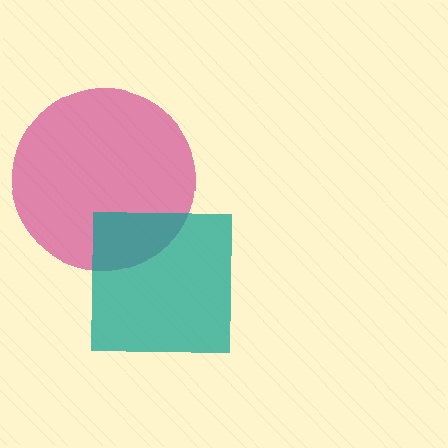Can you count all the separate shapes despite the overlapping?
Yes, there are 2 separate shapes.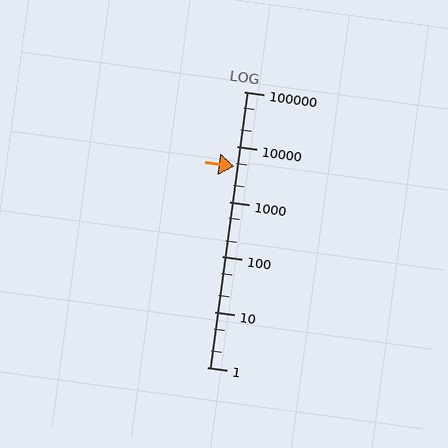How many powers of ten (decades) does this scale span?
The scale spans 5 decades, from 1 to 100000.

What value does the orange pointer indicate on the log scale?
The pointer indicates approximately 4400.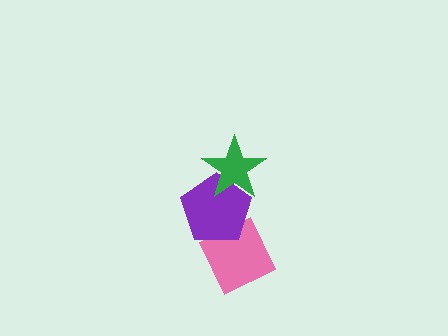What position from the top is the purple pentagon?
The purple pentagon is 2nd from the top.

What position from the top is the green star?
The green star is 1st from the top.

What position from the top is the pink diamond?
The pink diamond is 3rd from the top.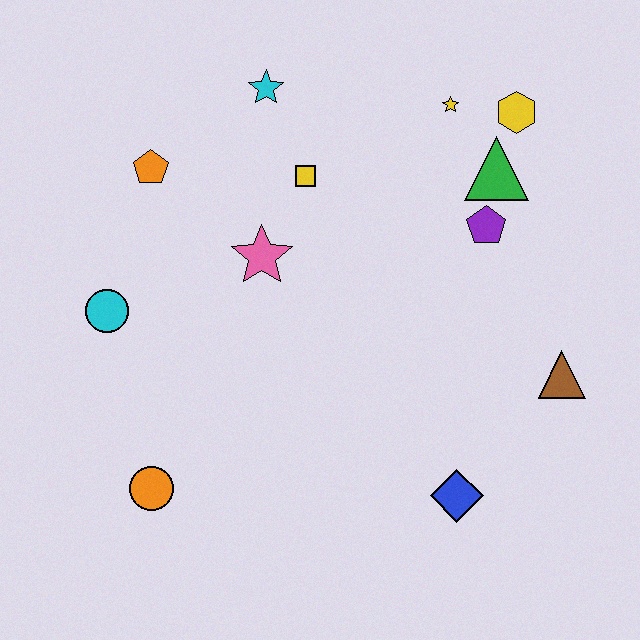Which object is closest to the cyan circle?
The orange pentagon is closest to the cyan circle.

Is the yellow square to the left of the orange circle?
No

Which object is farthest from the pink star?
The brown triangle is farthest from the pink star.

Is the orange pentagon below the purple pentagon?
No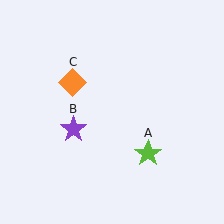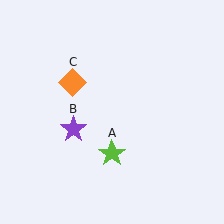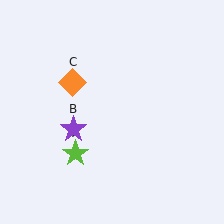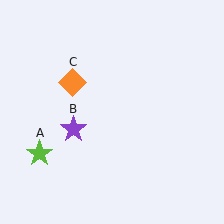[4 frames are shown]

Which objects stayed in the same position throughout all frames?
Purple star (object B) and orange diamond (object C) remained stationary.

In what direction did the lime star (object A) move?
The lime star (object A) moved left.